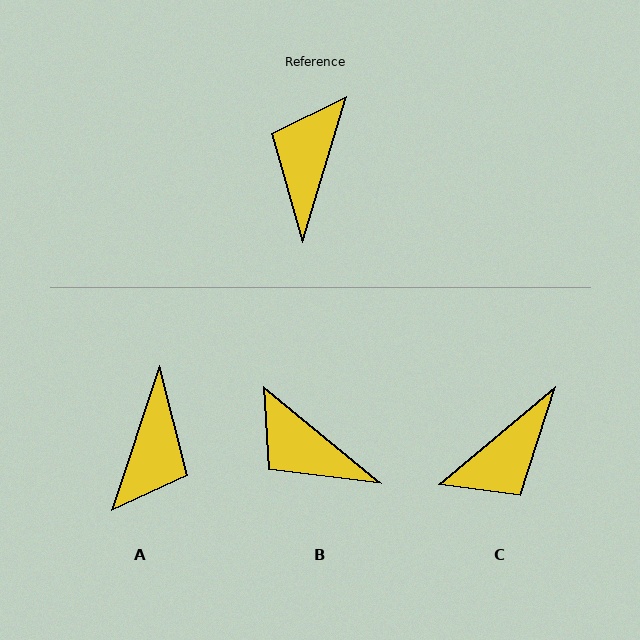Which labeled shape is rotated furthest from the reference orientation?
A, about 178 degrees away.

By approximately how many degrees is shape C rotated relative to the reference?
Approximately 147 degrees counter-clockwise.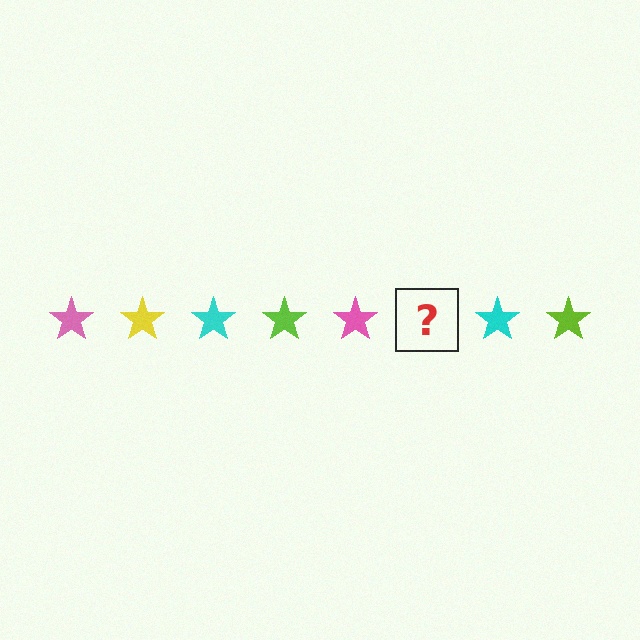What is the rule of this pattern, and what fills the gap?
The rule is that the pattern cycles through pink, yellow, cyan, lime stars. The gap should be filled with a yellow star.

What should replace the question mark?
The question mark should be replaced with a yellow star.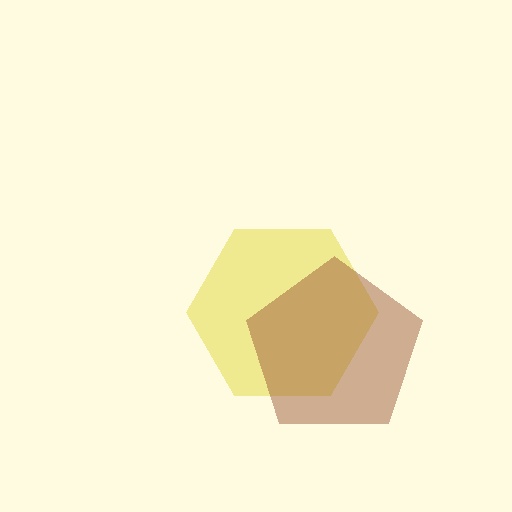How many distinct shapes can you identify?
There are 2 distinct shapes: a yellow hexagon, a brown pentagon.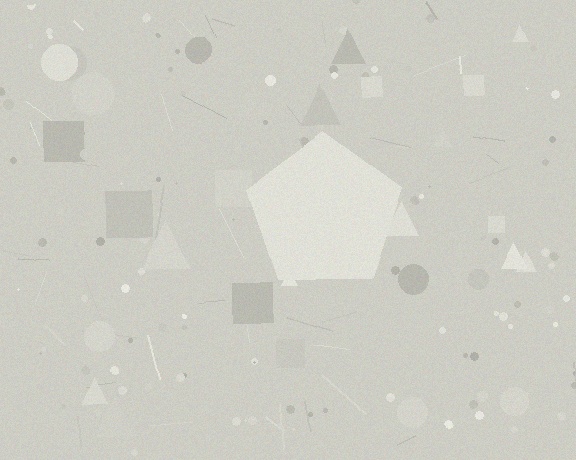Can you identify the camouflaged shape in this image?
The camouflaged shape is a pentagon.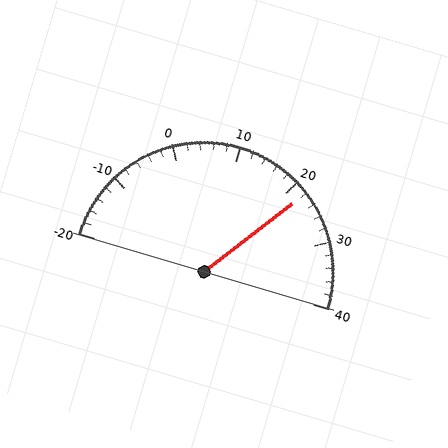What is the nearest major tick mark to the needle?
The nearest major tick mark is 20.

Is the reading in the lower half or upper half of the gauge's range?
The reading is in the upper half of the range (-20 to 40).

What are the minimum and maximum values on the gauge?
The gauge ranges from -20 to 40.